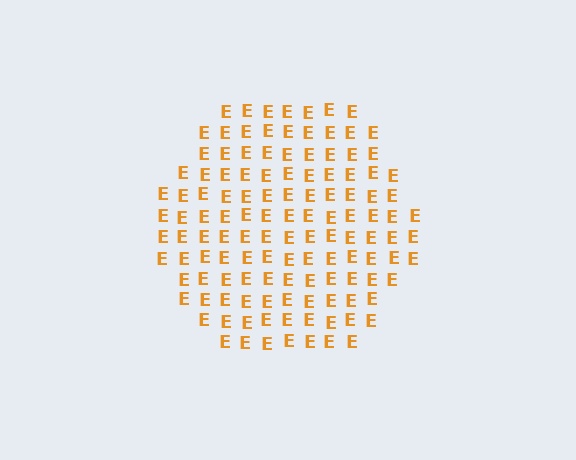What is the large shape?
The large shape is a hexagon.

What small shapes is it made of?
It is made of small letter E's.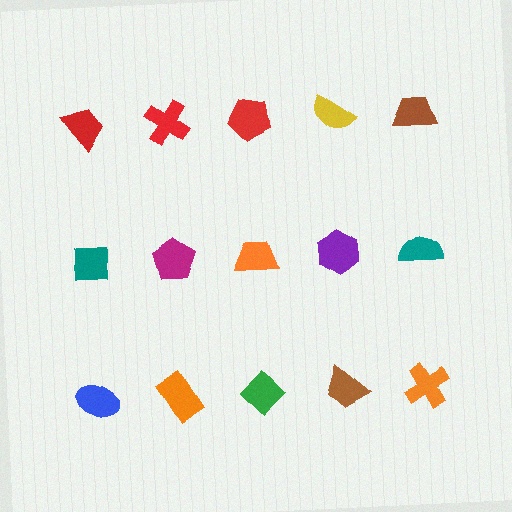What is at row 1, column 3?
A red pentagon.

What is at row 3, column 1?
A blue ellipse.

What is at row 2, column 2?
A magenta pentagon.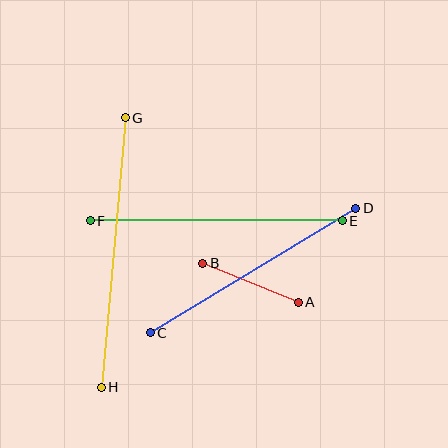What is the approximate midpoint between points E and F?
The midpoint is at approximately (216, 221) pixels.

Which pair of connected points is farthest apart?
Points G and H are farthest apart.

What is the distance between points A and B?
The distance is approximately 103 pixels.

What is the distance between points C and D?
The distance is approximately 241 pixels.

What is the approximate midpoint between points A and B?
The midpoint is at approximately (251, 283) pixels.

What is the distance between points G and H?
The distance is approximately 271 pixels.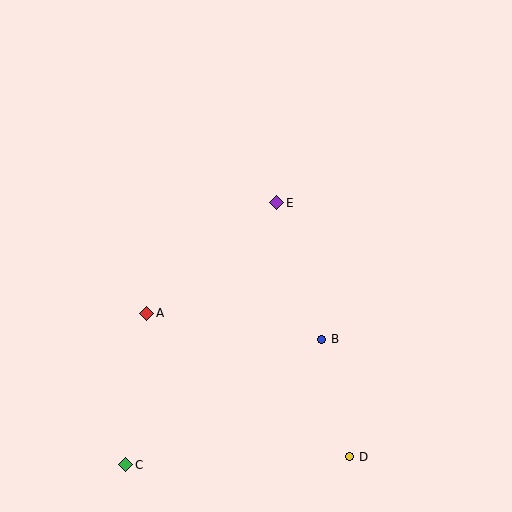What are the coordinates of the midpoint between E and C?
The midpoint between E and C is at (201, 334).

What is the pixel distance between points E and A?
The distance between E and A is 170 pixels.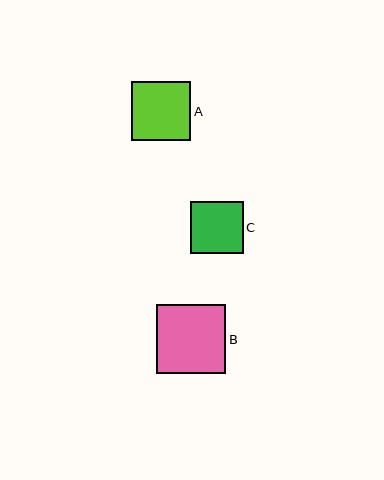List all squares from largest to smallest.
From largest to smallest: B, A, C.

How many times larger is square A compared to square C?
Square A is approximately 1.1 times the size of square C.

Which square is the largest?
Square B is the largest with a size of approximately 70 pixels.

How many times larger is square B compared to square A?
Square B is approximately 1.2 times the size of square A.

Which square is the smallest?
Square C is the smallest with a size of approximately 52 pixels.